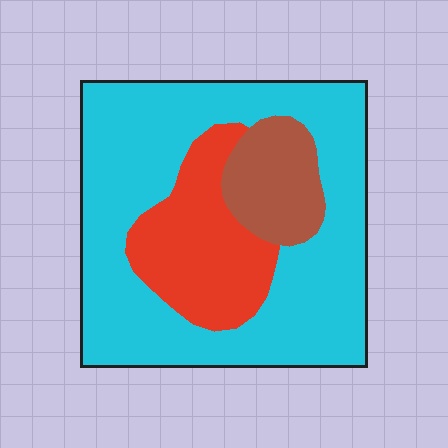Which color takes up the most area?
Cyan, at roughly 65%.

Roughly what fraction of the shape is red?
Red covers 21% of the shape.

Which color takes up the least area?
Brown, at roughly 15%.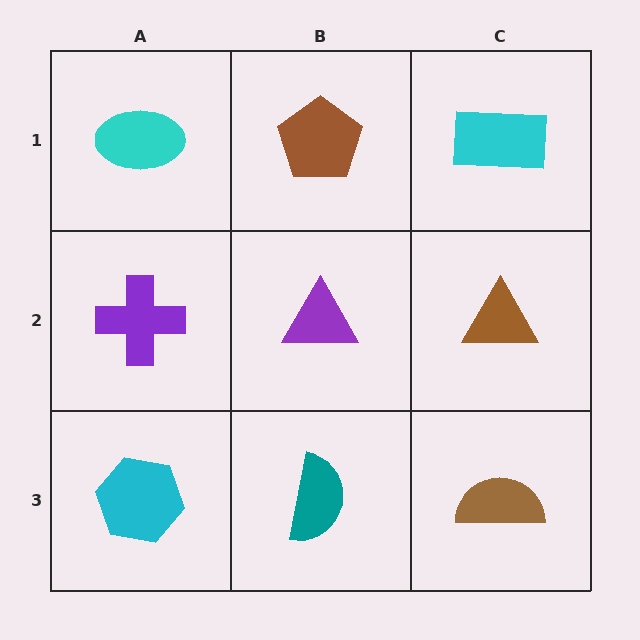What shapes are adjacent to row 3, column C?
A brown triangle (row 2, column C), a teal semicircle (row 3, column B).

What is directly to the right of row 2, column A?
A purple triangle.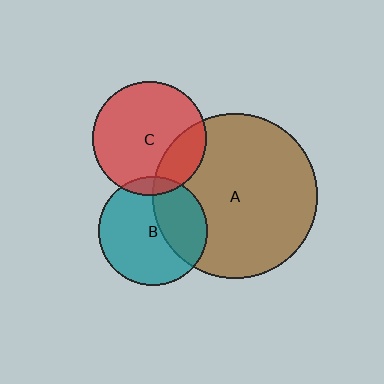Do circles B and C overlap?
Yes.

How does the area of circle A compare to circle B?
Approximately 2.3 times.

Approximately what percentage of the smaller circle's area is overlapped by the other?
Approximately 10%.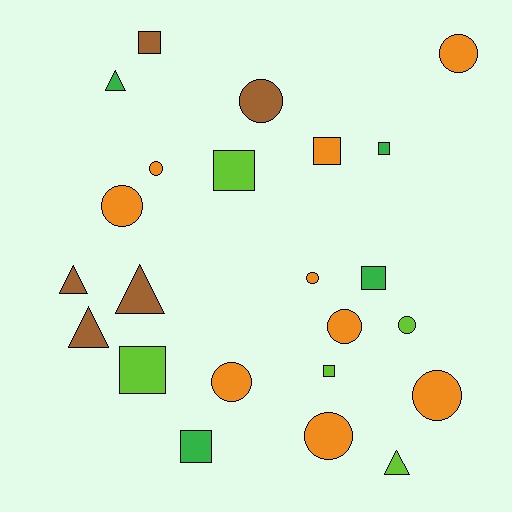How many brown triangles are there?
There are 3 brown triangles.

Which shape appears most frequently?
Circle, with 10 objects.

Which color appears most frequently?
Orange, with 9 objects.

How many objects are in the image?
There are 23 objects.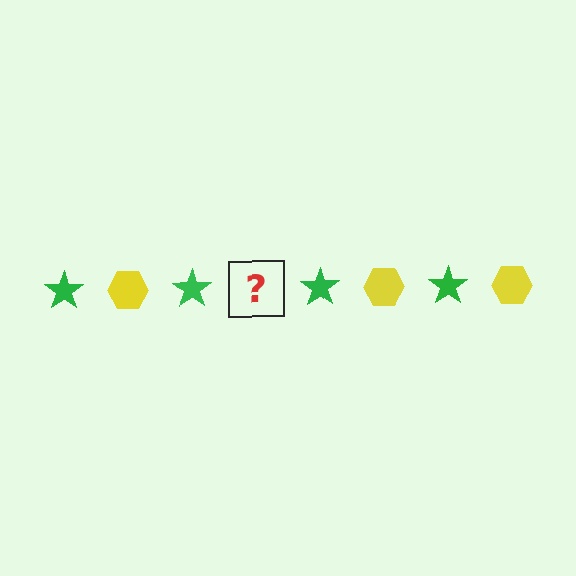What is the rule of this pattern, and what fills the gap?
The rule is that the pattern alternates between green star and yellow hexagon. The gap should be filled with a yellow hexagon.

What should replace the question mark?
The question mark should be replaced with a yellow hexagon.